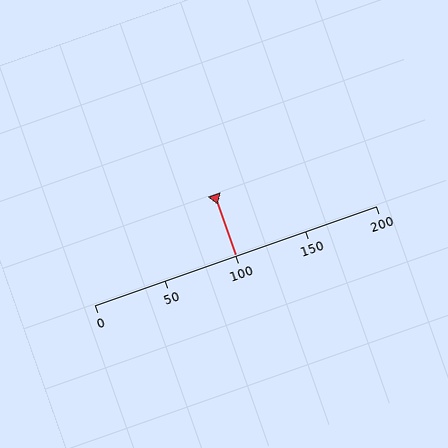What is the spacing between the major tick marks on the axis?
The major ticks are spaced 50 apart.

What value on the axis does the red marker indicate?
The marker indicates approximately 100.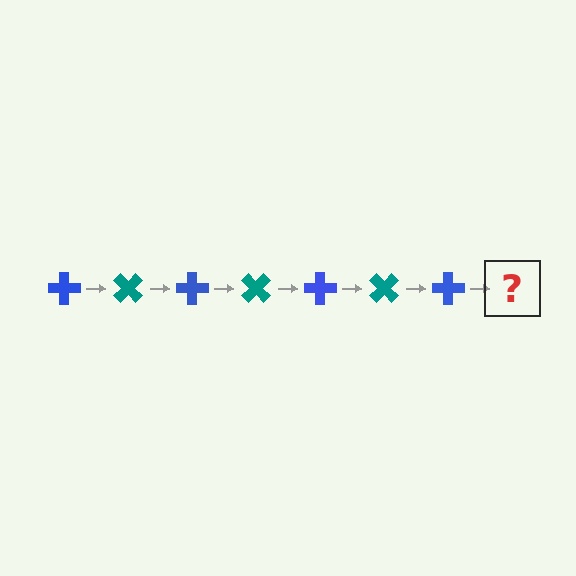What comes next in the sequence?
The next element should be a teal cross, rotated 315 degrees from the start.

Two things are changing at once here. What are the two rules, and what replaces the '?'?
The two rules are that it rotates 45 degrees each step and the color cycles through blue and teal. The '?' should be a teal cross, rotated 315 degrees from the start.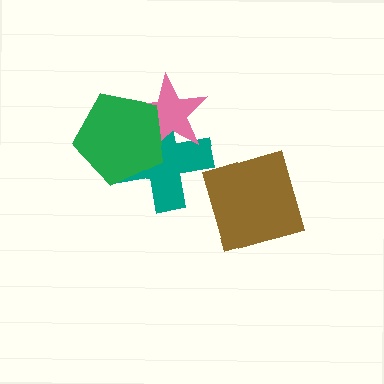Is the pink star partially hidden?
Yes, it is partially covered by another shape.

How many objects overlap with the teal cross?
2 objects overlap with the teal cross.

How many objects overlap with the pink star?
2 objects overlap with the pink star.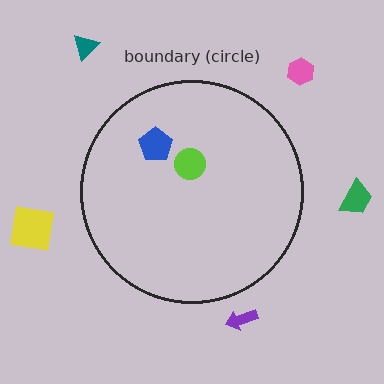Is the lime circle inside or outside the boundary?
Inside.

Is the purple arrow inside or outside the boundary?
Outside.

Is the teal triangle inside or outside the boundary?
Outside.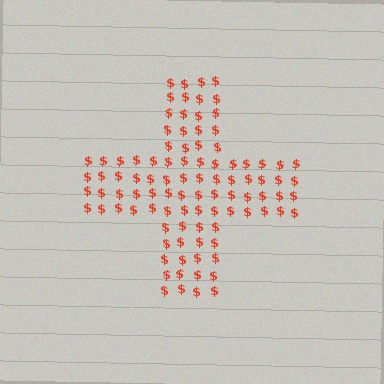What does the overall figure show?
The overall figure shows a cross.